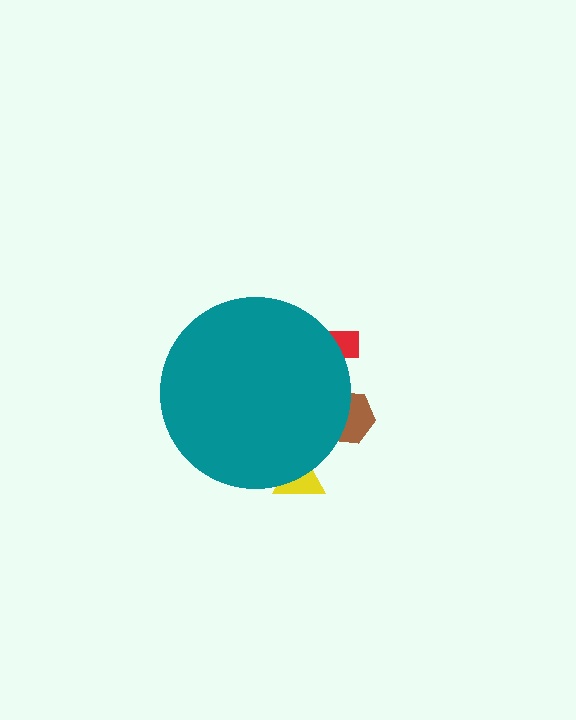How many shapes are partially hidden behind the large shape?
3 shapes are partially hidden.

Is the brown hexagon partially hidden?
Yes, the brown hexagon is partially hidden behind the teal circle.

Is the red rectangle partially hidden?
Yes, the red rectangle is partially hidden behind the teal circle.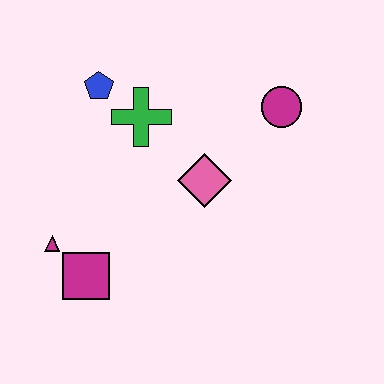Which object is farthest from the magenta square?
The magenta circle is farthest from the magenta square.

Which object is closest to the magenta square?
The magenta triangle is closest to the magenta square.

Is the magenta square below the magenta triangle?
Yes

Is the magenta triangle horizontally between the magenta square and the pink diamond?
No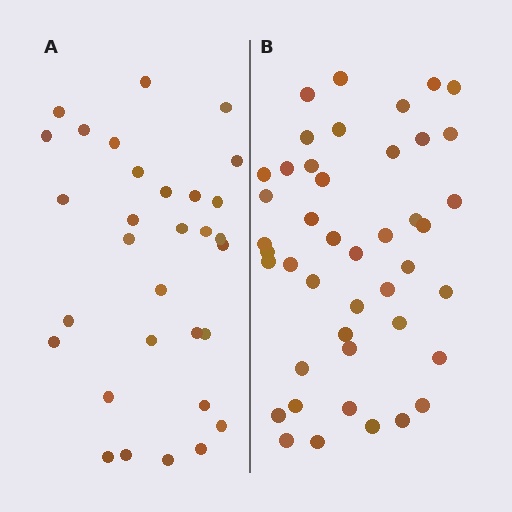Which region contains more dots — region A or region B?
Region B (the right region) has more dots.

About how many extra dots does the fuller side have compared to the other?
Region B has approximately 15 more dots than region A.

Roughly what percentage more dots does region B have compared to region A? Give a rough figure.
About 40% more.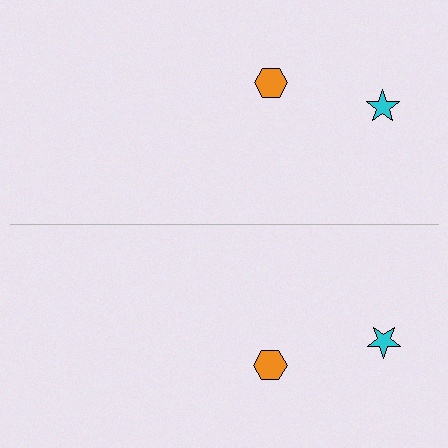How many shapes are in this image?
There are 4 shapes in this image.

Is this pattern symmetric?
Yes, this pattern has bilateral (reflection) symmetry.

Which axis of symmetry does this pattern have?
The pattern has a horizontal axis of symmetry running through the center of the image.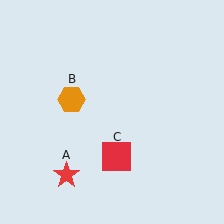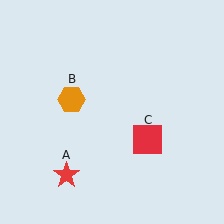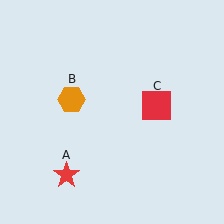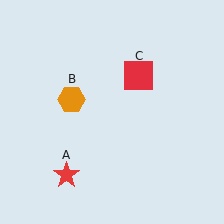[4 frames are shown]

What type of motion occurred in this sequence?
The red square (object C) rotated counterclockwise around the center of the scene.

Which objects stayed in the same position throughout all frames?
Red star (object A) and orange hexagon (object B) remained stationary.